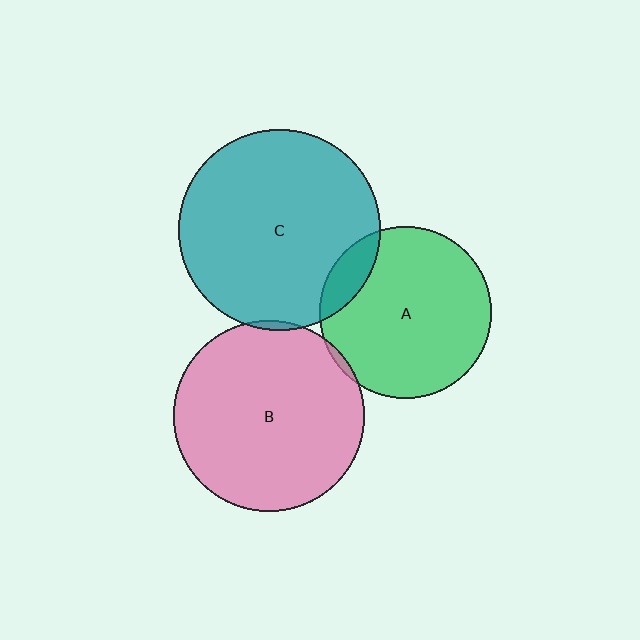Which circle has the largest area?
Circle C (teal).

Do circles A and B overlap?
Yes.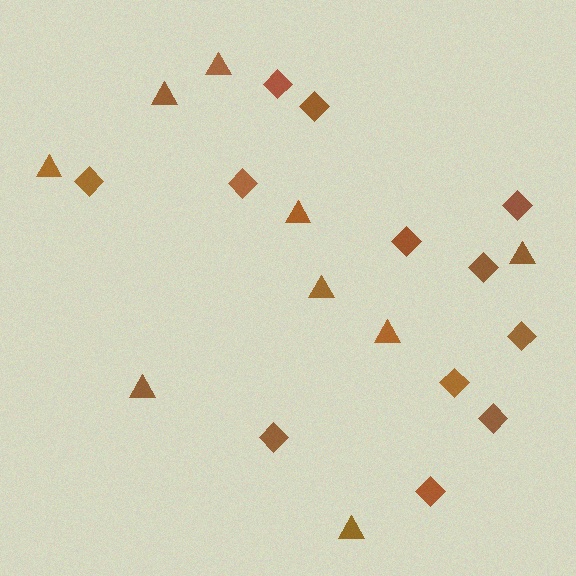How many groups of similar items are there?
There are 2 groups: one group of triangles (9) and one group of diamonds (12).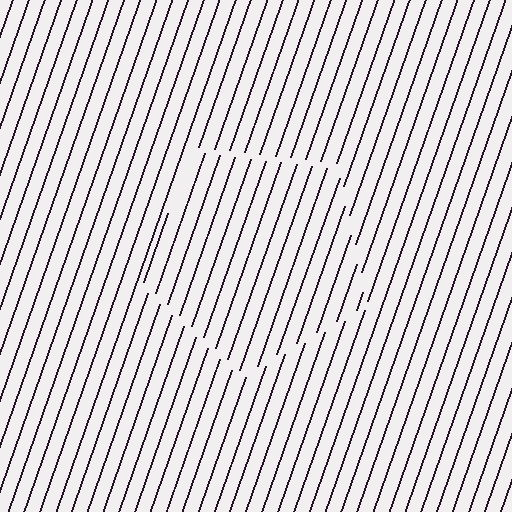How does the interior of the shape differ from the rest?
The interior of the shape contains the same grating, shifted by half a period — the contour is defined by the phase discontinuity where line-ends from the inner and outer gratings abut.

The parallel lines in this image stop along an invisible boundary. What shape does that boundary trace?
An illusory pentagon. The interior of the shape contains the same grating, shifted by half a period — the contour is defined by the phase discontinuity where line-ends from the inner and outer gratings abut.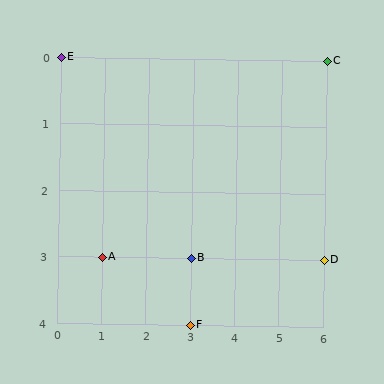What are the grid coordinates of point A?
Point A is at grid coordinates (1, 3).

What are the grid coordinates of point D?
Point D is at grid coordinates (6, 3).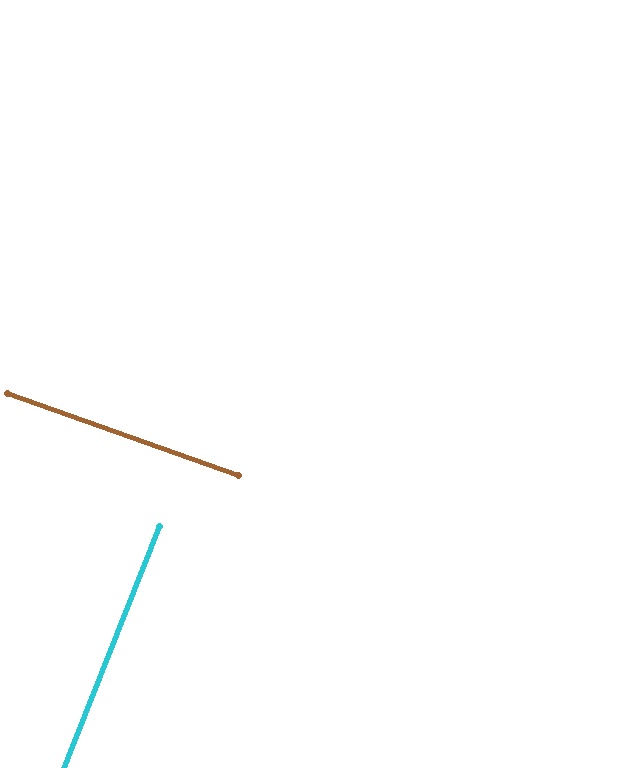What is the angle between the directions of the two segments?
Approximately 88 degrees.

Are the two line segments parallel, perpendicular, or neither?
Perpendicular — they meet at approximately 88°.